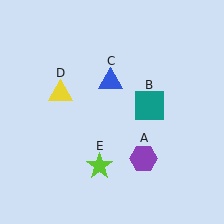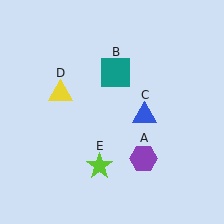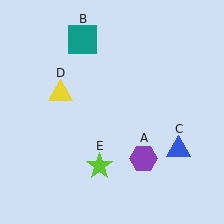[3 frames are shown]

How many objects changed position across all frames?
2 objects changed position: teal square (object B), blue triangle (object C).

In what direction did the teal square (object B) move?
The teal square (object B) moved up and to the left.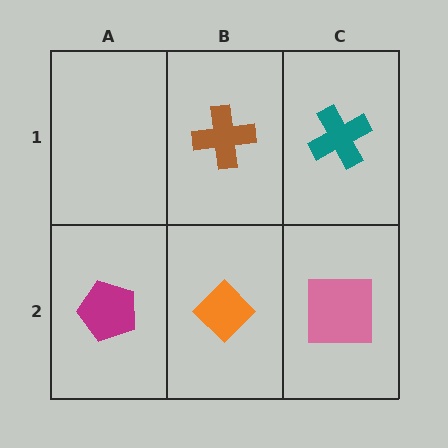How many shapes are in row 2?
3 shapes.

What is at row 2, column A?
A magenta pentagon.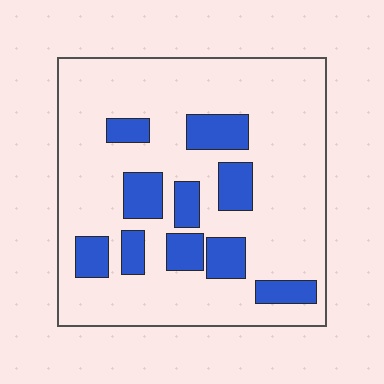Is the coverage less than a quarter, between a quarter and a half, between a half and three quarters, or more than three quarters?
Less than a quarter.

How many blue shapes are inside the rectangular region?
10.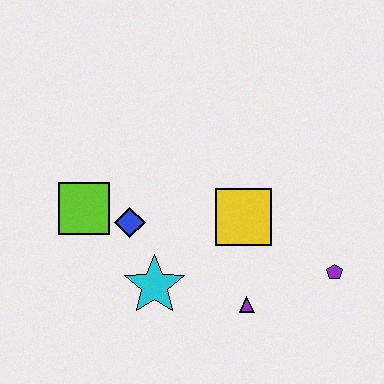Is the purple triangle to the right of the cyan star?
Yes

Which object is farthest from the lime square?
The purple pentagon is farthest from the lime square.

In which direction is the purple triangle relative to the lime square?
The purple triangle is to the right of the lime square.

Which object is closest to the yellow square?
The purple triangle is closest to the yellow square.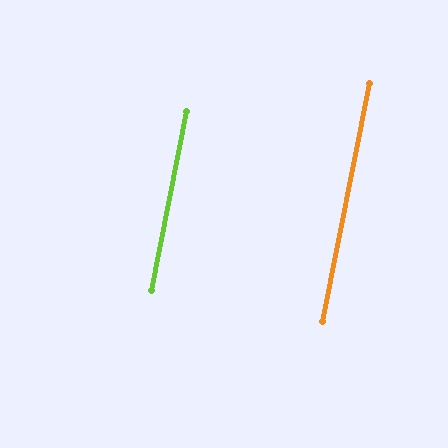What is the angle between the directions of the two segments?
Approximately 0 degrees.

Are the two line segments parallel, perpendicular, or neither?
Parallel — their directions differ by only 0.1°.